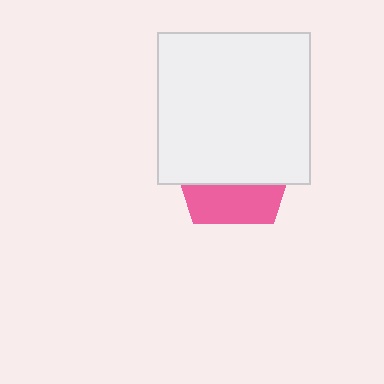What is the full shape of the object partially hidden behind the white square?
The partially hidden object is a pink pentagon.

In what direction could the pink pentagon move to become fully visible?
The pink pentagon could move down. That would shift it out from behind the white square entirely.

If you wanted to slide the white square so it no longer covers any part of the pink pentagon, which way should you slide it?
Slide it up — that is the most direct way to separate the two shapes.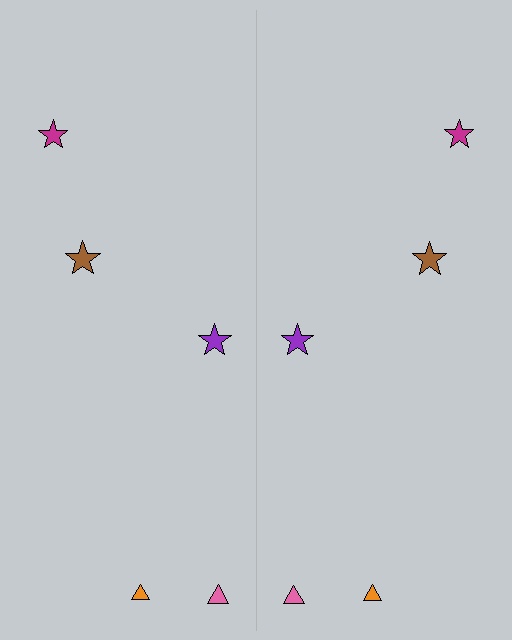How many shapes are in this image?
There are 10 shapes in this image.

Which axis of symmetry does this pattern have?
The pattern has a vertical axis of symmetry running through the center of the image.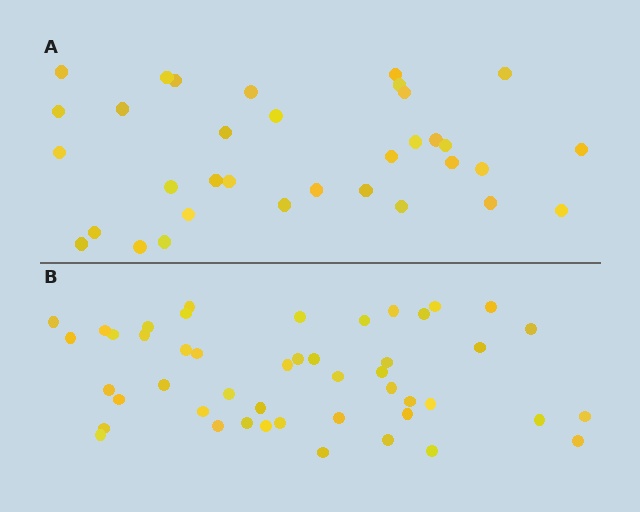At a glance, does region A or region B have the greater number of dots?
Region B (the bottom region) has more dots.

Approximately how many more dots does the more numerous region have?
Region B has approximately 15 more dots than region A.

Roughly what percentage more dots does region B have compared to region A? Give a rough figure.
About 40% more.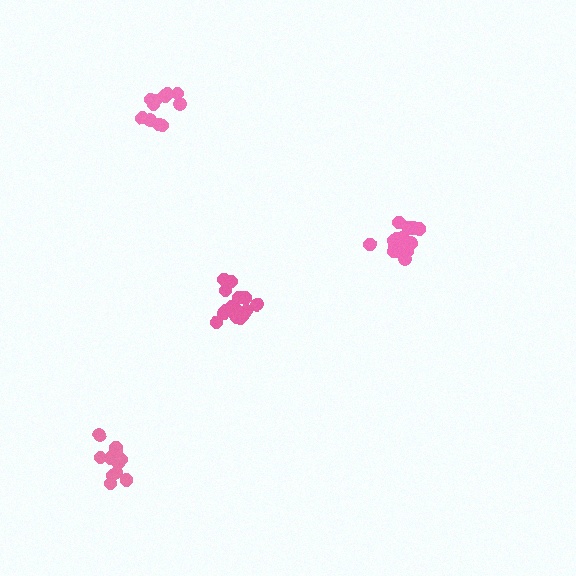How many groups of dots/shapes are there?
There are 4 groups.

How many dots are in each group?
Group 1: 13 dots, Group 2: 14 dots, Group 3: 18 dots, Group 4: 18 dots (63 total).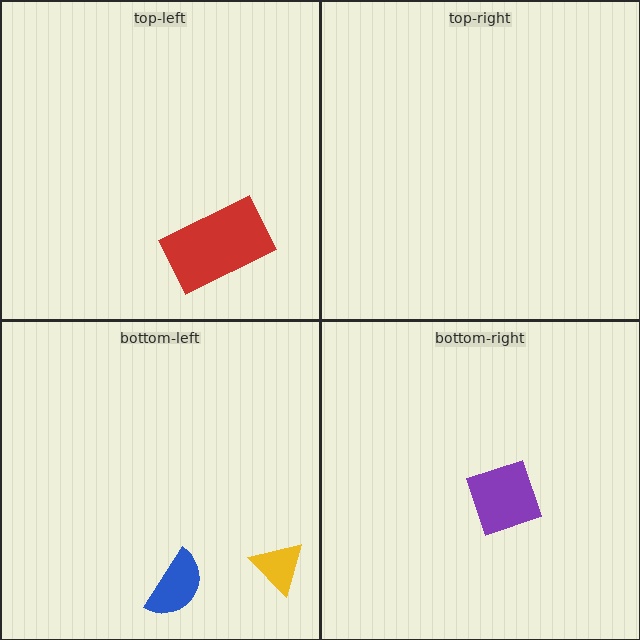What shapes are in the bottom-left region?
The yellow triangle, the blue semicircle.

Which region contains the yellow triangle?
The bottom-left region.